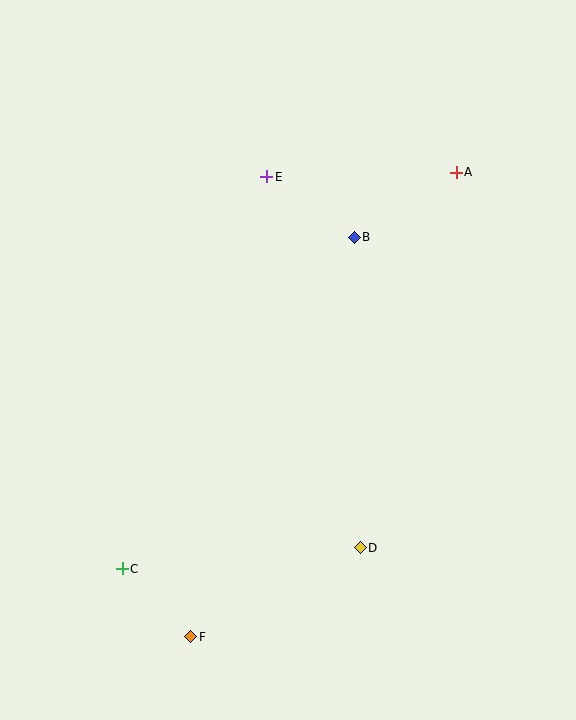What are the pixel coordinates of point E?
Point E is at (267, 177).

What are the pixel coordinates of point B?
Point B is at (354, 237).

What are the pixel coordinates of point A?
Point A is at (456, 172).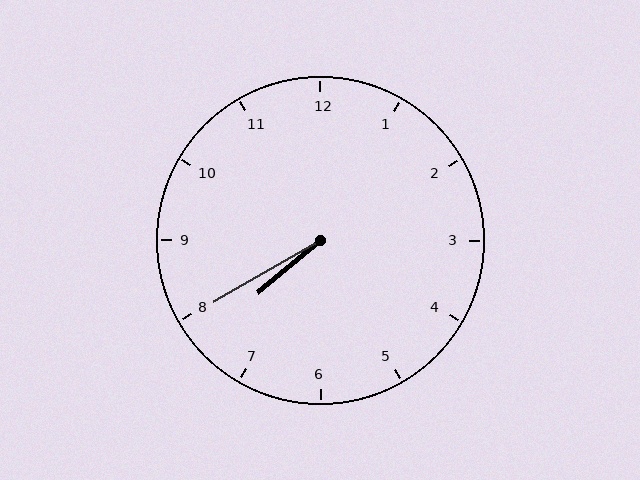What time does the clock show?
7:40.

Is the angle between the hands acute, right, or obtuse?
It is acute.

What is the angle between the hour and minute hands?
Approximately 10 degrees.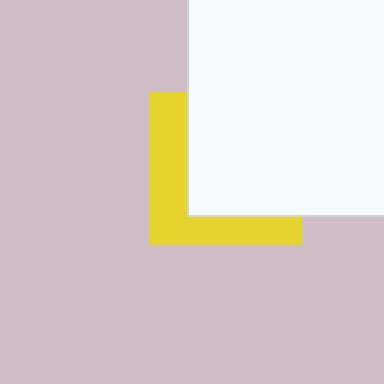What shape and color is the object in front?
The object in front is a white square.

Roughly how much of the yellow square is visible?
A small part of it is visible (roughly 39%).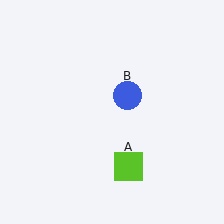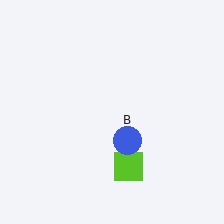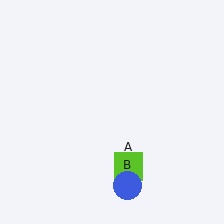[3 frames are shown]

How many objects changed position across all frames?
1 object changed position: blue circle (object B).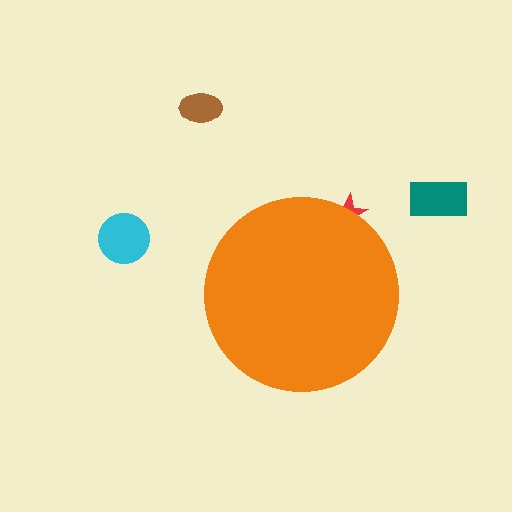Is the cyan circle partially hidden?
No, the cyan circle is fully visible.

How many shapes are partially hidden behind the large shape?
1 shape is partially hidden.